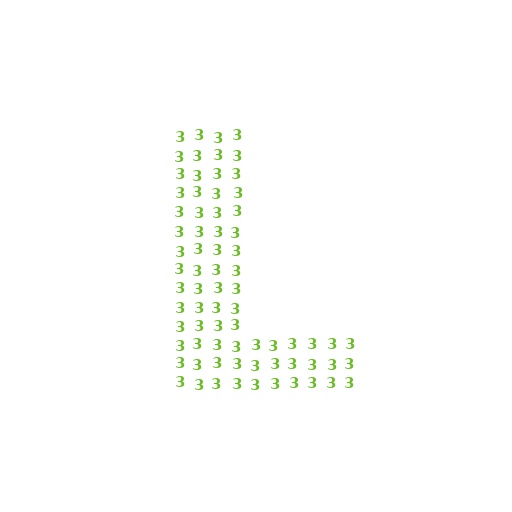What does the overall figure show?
The overall figure shows the letter L.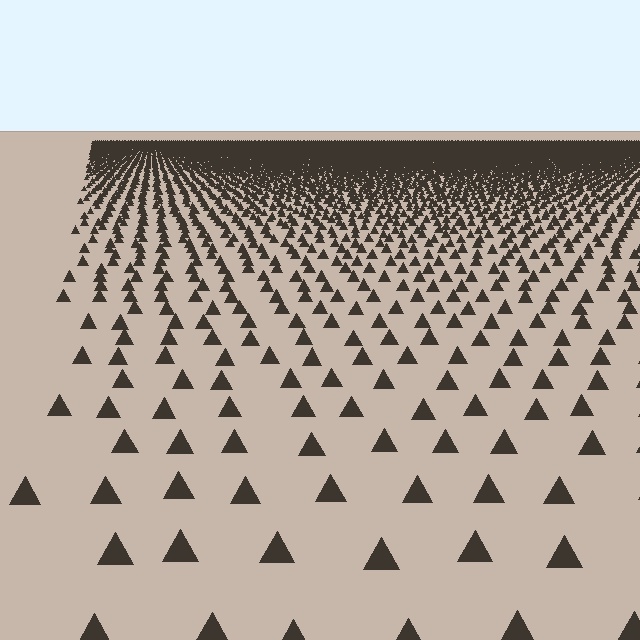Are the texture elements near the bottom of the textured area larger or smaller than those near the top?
Larger. Near the bottom, elements are closer to the viewer and appear at a bigger on-screen size.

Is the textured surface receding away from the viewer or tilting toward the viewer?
The surface is receding away from the viewer. Texture elements get smaller and denser toward the top.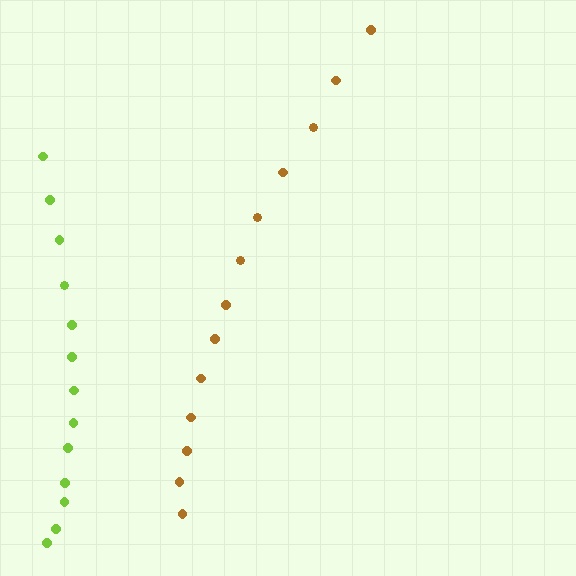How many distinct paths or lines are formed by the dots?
There are 2 distinct paths.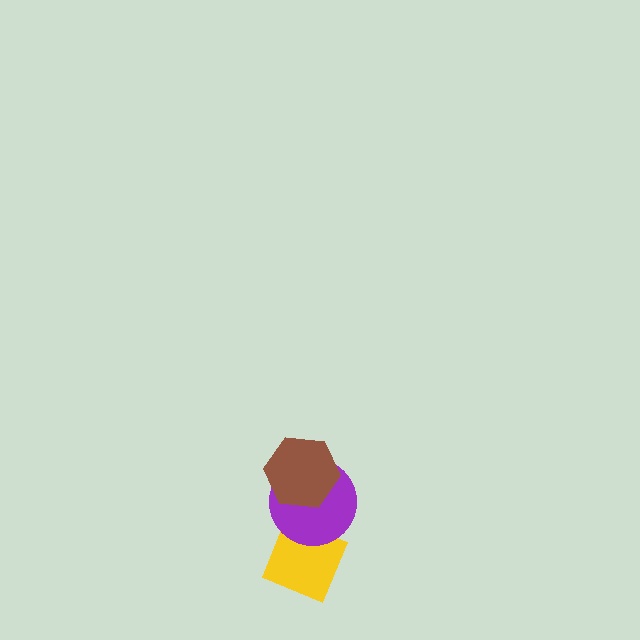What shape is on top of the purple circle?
The brown hexagon is on top of the purple circle.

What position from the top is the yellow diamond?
The yellow diamond is 3rd from the top.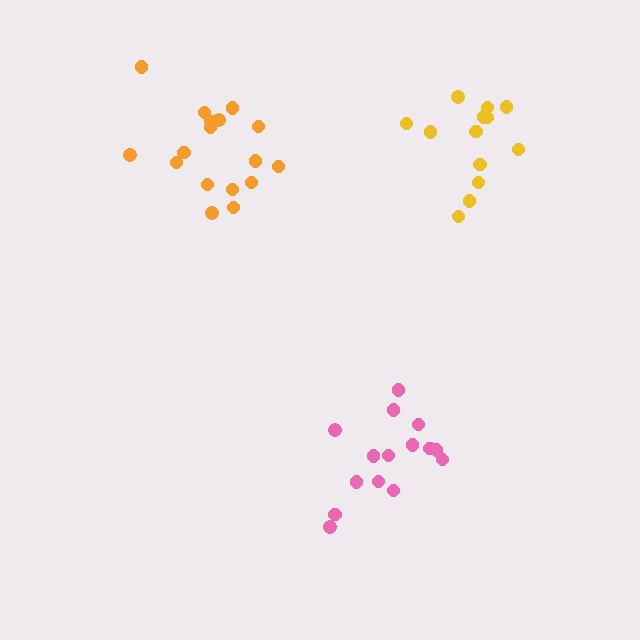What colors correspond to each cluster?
The clusters are colored: yellow, orange, pink.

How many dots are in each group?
Group 1: 13 dots, Group 2: 17 dots, Group 3: 15 dots (45 total).